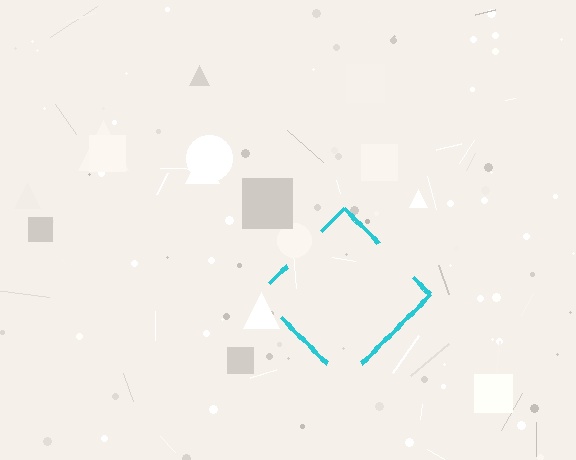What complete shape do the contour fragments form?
The contour fragments form a diamond.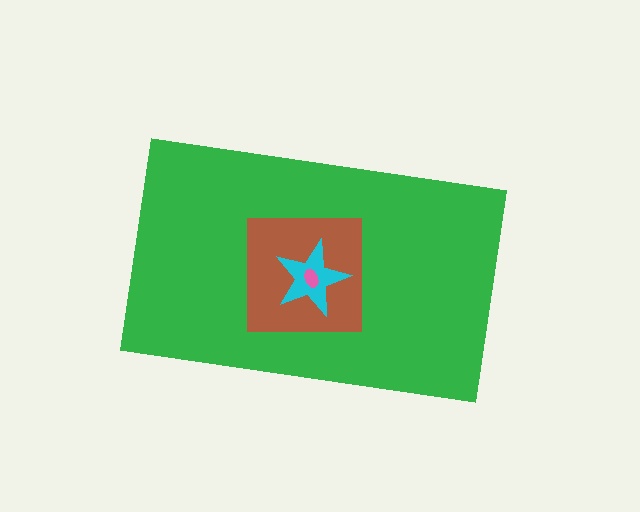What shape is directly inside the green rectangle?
The brown square.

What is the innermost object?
The pink ellipse.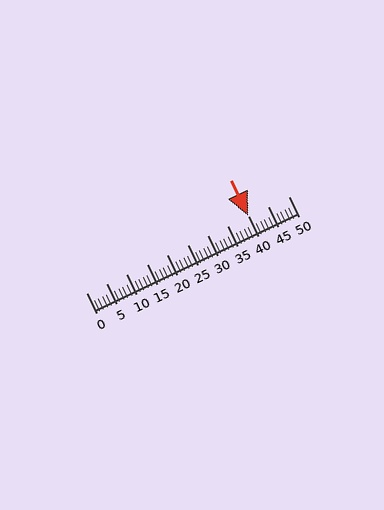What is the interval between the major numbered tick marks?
The major tick marks are spaced 5 units apart.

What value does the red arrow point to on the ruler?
The red arrow points to approximately 40.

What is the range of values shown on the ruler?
The ruler shows values from 0 to 50.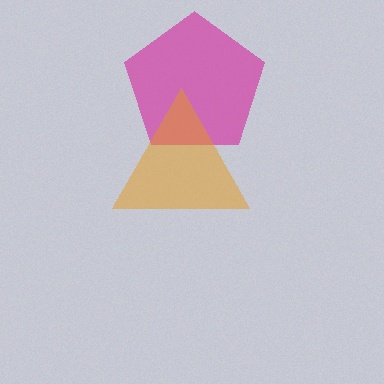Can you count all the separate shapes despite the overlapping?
Yes, there are 2 separate shapes.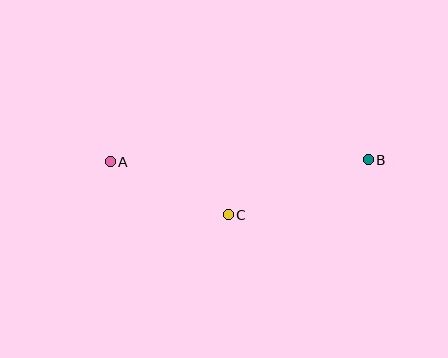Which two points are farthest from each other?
Points A and B are farthest from each other.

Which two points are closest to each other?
Points A and C are closest to each other.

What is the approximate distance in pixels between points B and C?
The distance between B and C is approximately 150 pixels.